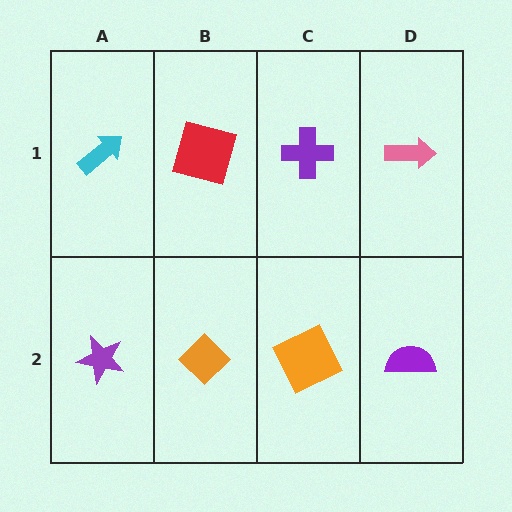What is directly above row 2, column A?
A cyan arrow.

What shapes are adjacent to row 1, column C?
An orange square (row 2, column C), a red square (row 1, column B), a pink arrow (row 1, column D).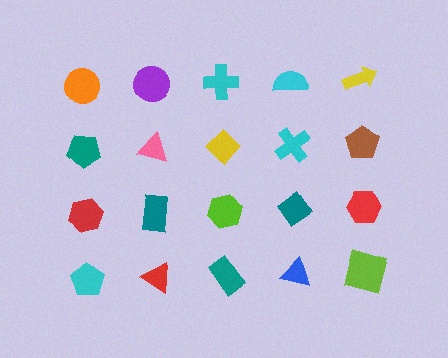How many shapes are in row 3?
5 shapes.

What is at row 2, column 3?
A yellow diamond.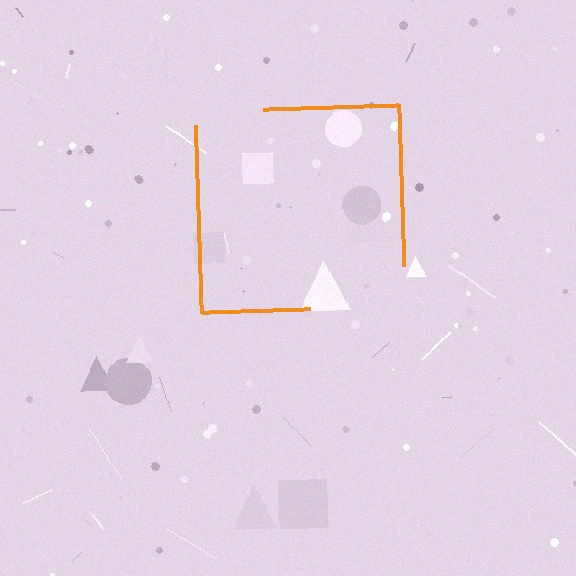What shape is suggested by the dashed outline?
The dashed outline suggests a square.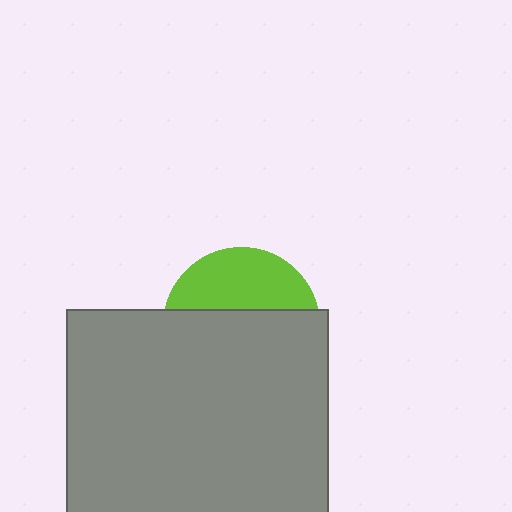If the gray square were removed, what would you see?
You would see the complete lime circle.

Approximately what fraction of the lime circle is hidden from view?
Roughly 63% of the lime circle is hidden behind the gray square.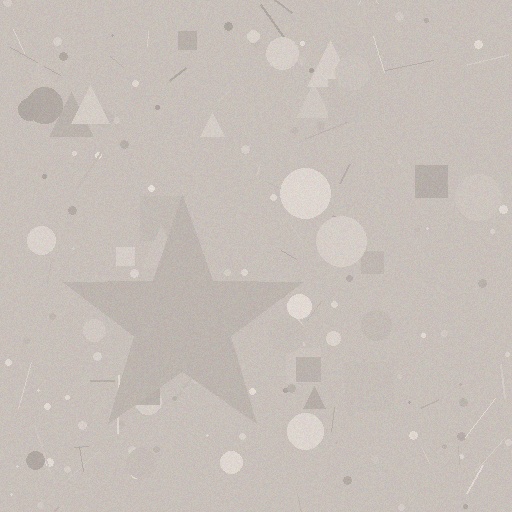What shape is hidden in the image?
A star is hidden in the image.